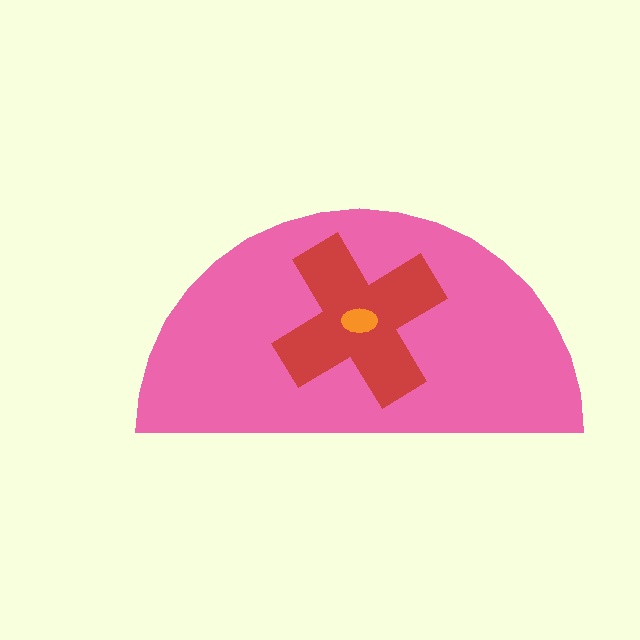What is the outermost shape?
The pink semicircle.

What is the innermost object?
The orange ellipse.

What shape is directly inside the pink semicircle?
The red cross.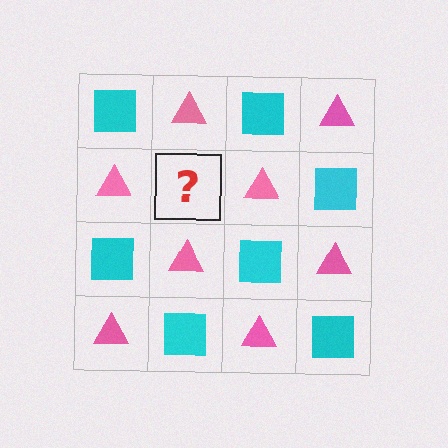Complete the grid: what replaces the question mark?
The question mark should be replaced with a cyan square.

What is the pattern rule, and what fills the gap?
The rule is that it alternates cyan square and pink triangle in a checkerboard pattern. The gap should be filled with a cyan square.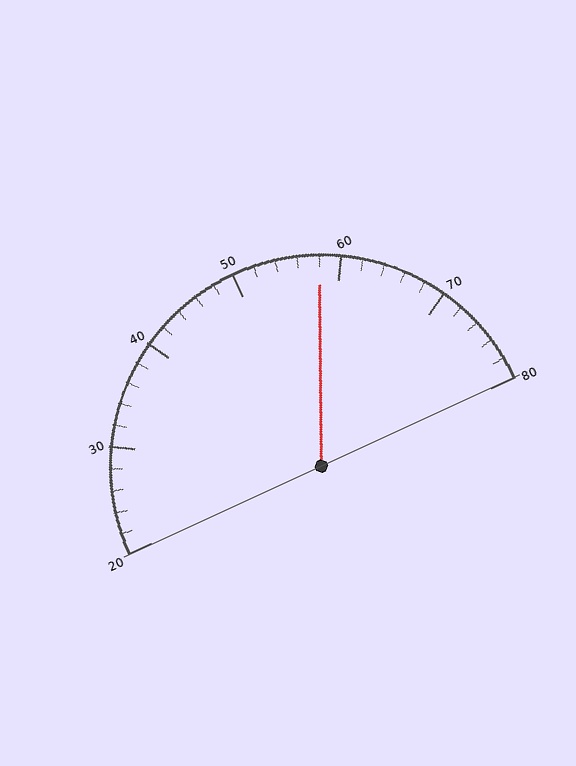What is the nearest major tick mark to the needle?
The nearest major tick mark is 60.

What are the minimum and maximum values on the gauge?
The gauge ranges from 20 to 80.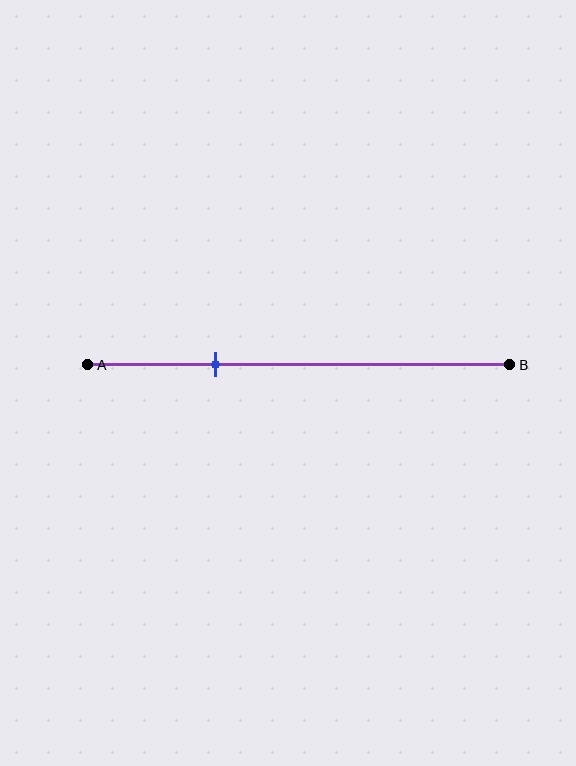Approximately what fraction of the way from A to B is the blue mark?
The blue mark is approximately 30% of the way from A to B.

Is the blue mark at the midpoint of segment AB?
No, the mark is at about 30% from A, not at the 50% midpoint.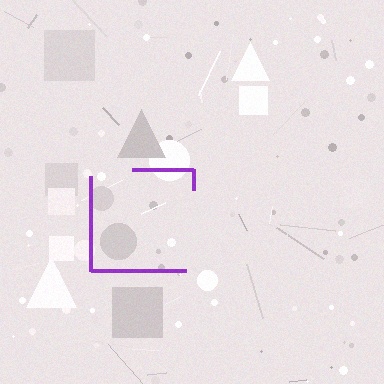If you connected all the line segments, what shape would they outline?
They would outline a square.